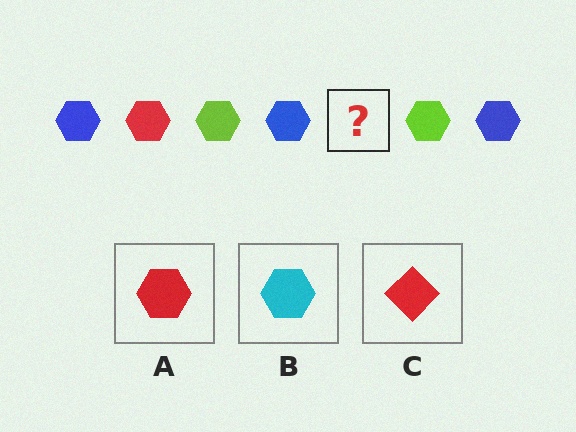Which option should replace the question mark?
Option A.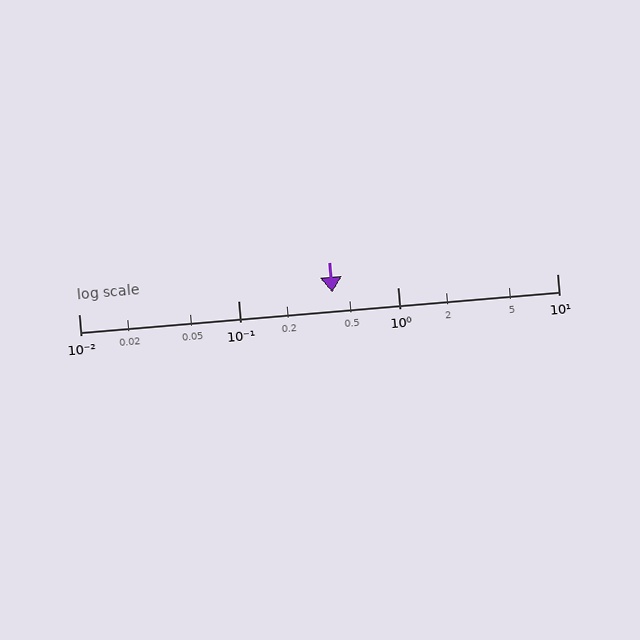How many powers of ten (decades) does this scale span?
The scale spans 3 decades, from 0.01 to 10.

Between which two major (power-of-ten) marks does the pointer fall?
The pointer is between 0.1 and 1.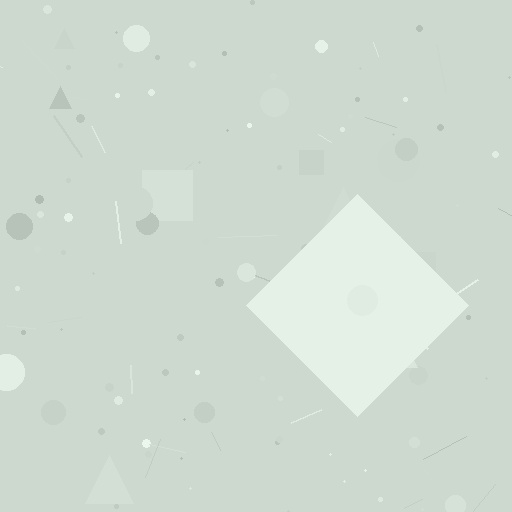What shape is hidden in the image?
A diamond is hidden in the image.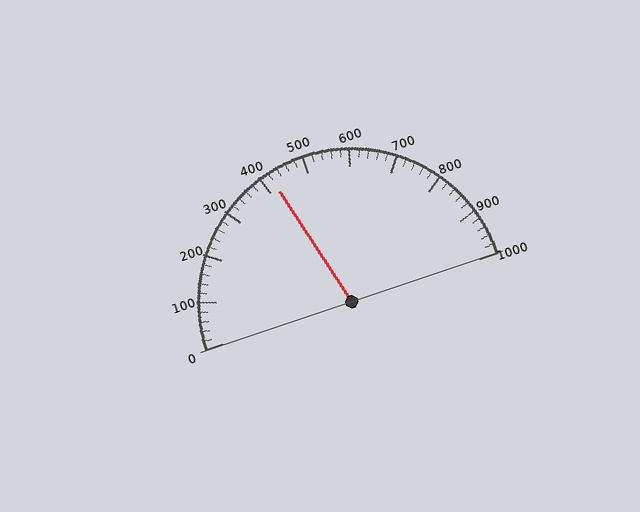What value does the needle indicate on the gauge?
The needle indicates approximately 420.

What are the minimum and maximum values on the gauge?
The gauge ranges from 0 to 1000.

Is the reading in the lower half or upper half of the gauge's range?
The reading is in the lower half of the range (0 to 1000).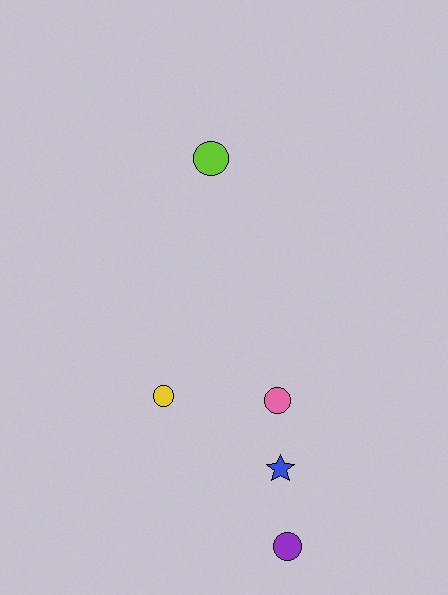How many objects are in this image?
There are 5 objects.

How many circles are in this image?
There are 4 circles.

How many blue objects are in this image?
There is 1 blue object.